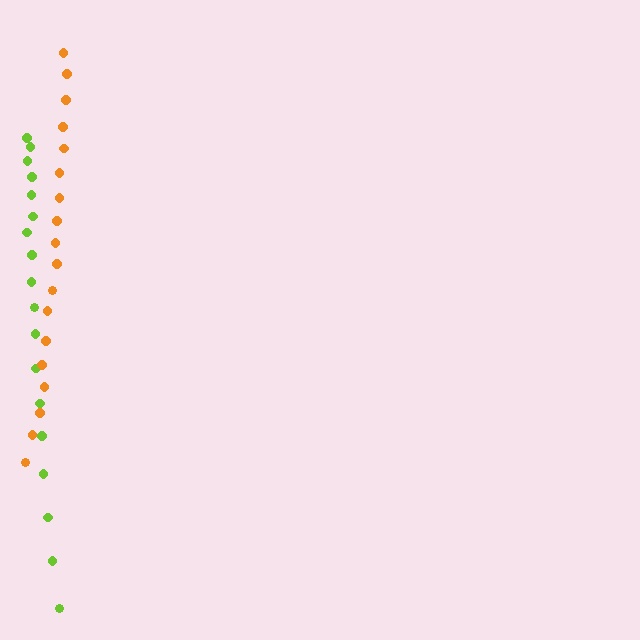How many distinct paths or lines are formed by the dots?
There are 2 distinct paths.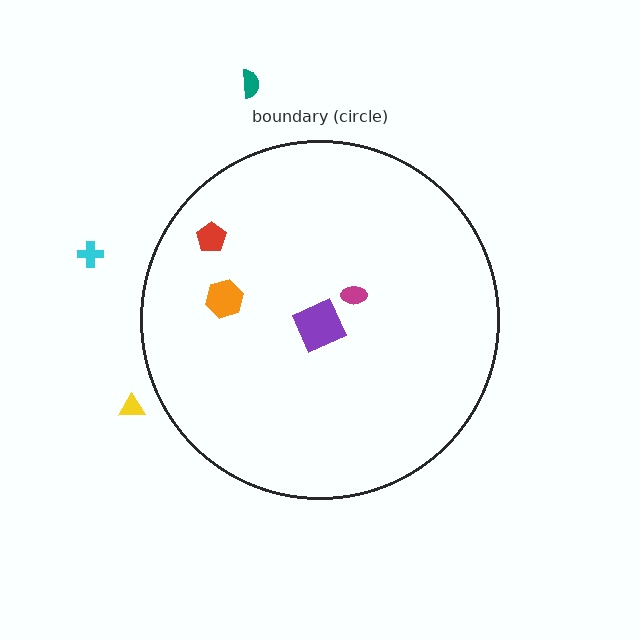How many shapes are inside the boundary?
4 inside, 3 outside.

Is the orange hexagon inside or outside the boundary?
Inside.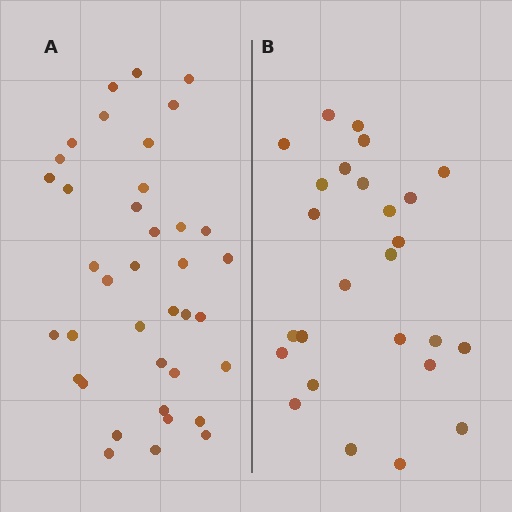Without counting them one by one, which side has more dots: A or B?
Region A (the left region) has more dots.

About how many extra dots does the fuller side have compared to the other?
Region A has roughly 12 or so more dots than region B.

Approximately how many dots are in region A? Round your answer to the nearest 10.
About 40 dots. (The exact count is 38, which rounds to 40.)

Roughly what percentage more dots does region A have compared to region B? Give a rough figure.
About 45% more.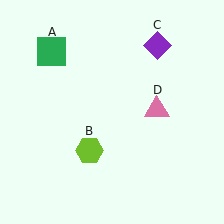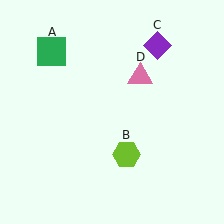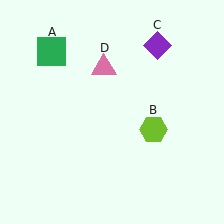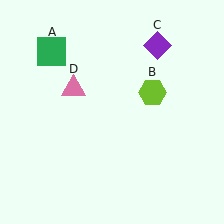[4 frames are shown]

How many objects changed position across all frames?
2 objects changed position: lime hexagon (object B), pink triangle (object D).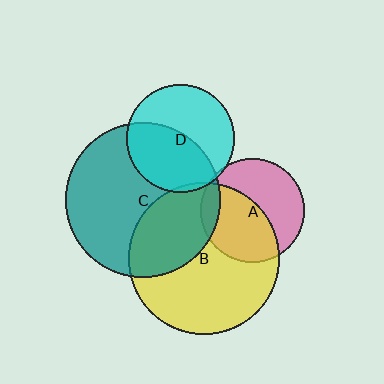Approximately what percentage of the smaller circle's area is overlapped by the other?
Approximately 35%.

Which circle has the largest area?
Circle C (teal).